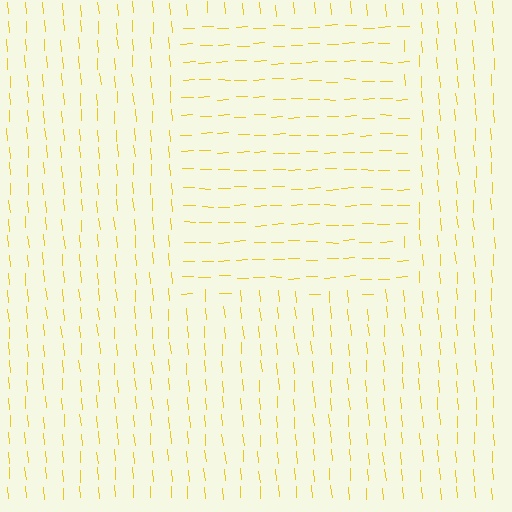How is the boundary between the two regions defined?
The boundary is defined purely by a change in line orientation (approximately 86 degrees difference). All lines are the same color and thickness.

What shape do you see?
I see a rectangle.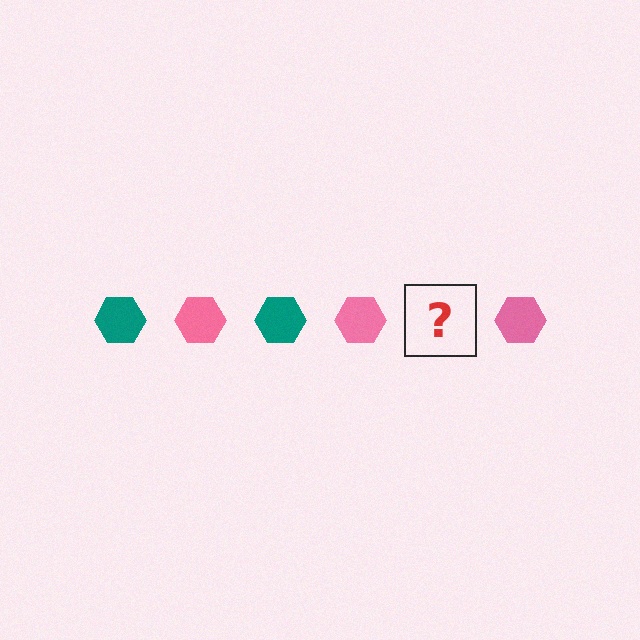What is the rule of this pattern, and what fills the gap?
The rule is that the pattern cycles through teal, pink hexagons. The gap should be filled with a teal hexagon.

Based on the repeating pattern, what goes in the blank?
The blank should be a teal hexagon.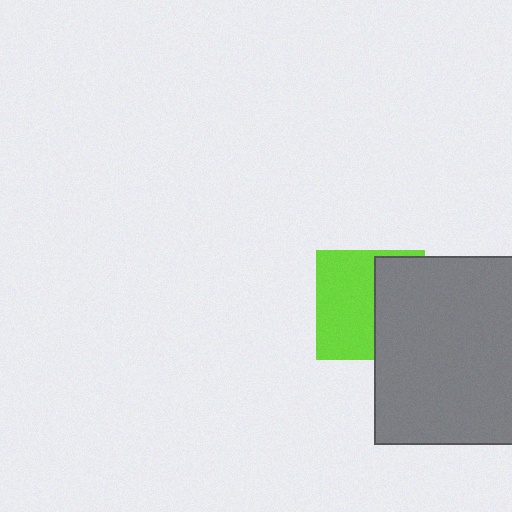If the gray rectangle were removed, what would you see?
You would see the complete lime square.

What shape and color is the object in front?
The object in front is a gray rectangle.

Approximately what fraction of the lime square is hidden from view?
Roughly 45% of the lime square is hidden behind the gray rectangle.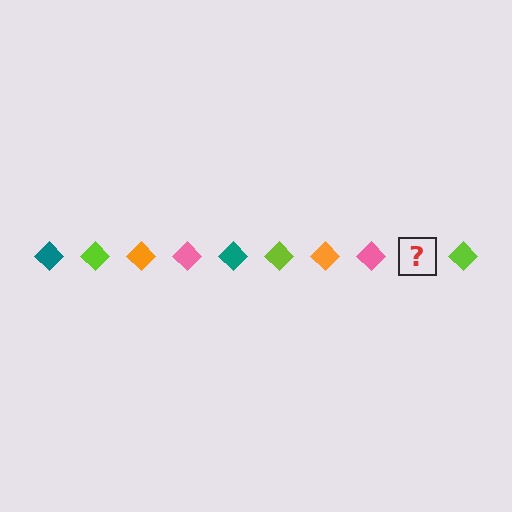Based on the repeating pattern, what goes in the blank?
The blank should be a teal diamond.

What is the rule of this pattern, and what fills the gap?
The rule is that the pattern cycles through teal, lime, orange, pink diamonds. The gap should be filled with a teal diamond.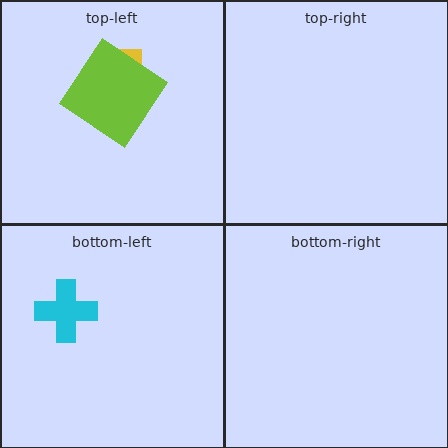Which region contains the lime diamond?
The top-left region.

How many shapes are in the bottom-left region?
1.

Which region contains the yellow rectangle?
The top-left region.